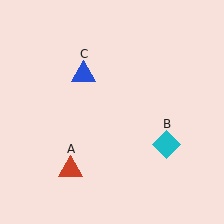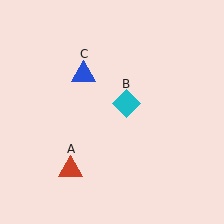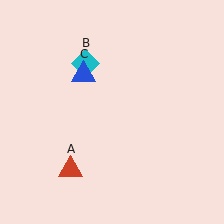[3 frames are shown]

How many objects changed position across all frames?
1 object changed position: cyan diamond (object B).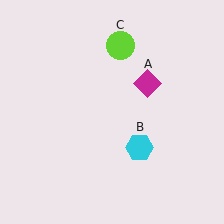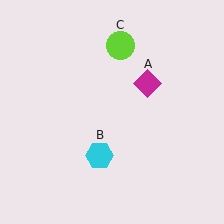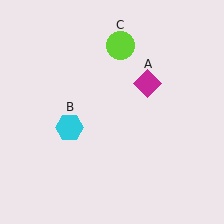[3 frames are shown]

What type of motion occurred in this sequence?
The cyan hexagon (object B) rotated clockwise around the center of the scene.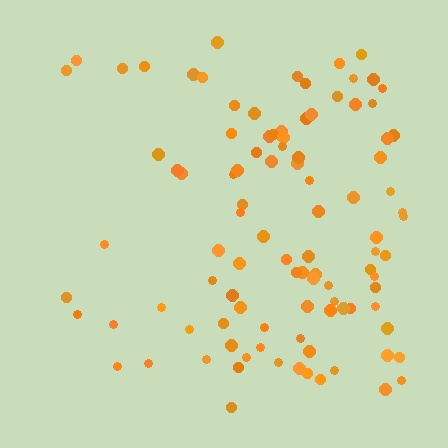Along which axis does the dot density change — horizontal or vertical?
Horizontal.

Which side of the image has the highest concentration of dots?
The right.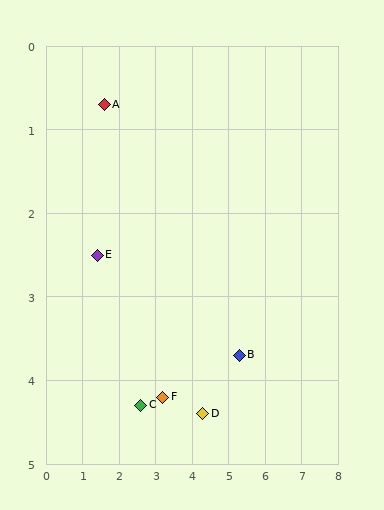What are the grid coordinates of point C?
Point C is at approximately (2.6, 4.3).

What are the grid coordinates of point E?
Point E is at approximately (1.4, 2.5).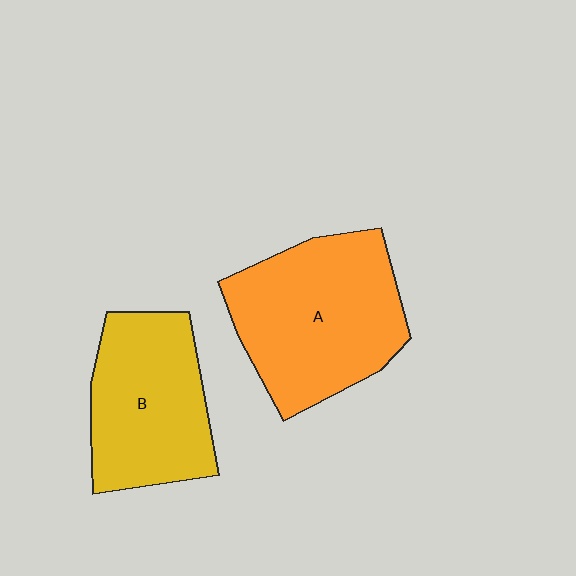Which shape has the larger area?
Shape A (orange).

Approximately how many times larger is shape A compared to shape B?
Approximately 1.2 times.